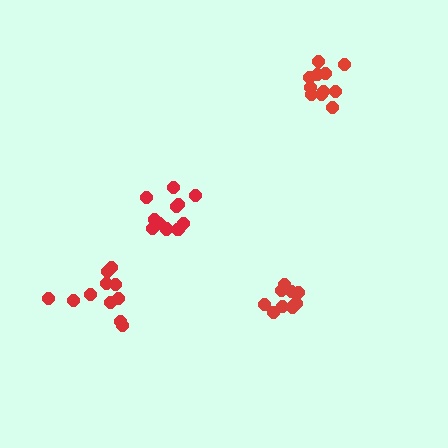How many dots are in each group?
Group 1: 10 dots, Group 2: 11 dots, Group 3: 11 dots, Group 4: 11 dots (43 total).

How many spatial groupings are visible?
There are 4 spatial groupings.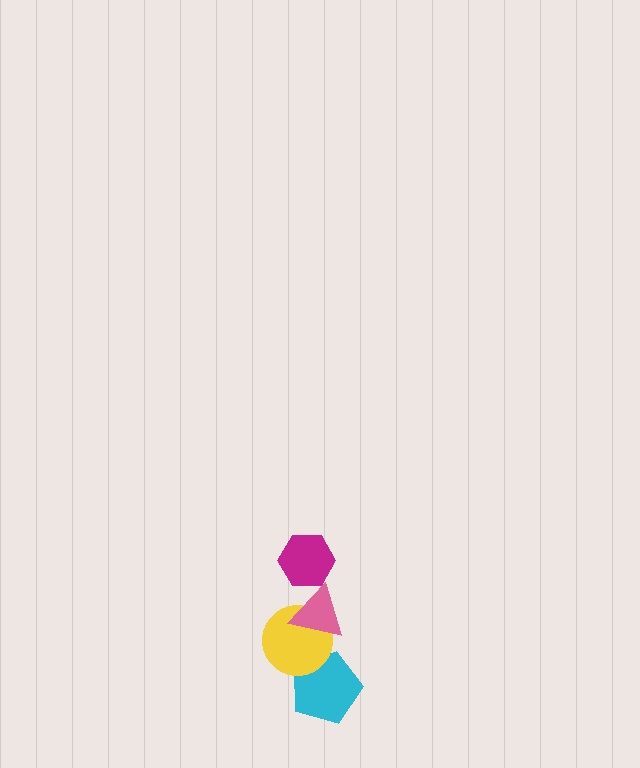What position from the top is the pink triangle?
The pink triangle is 2nd from the top.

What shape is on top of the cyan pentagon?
The yellow circle is on top of the cyan pentagon.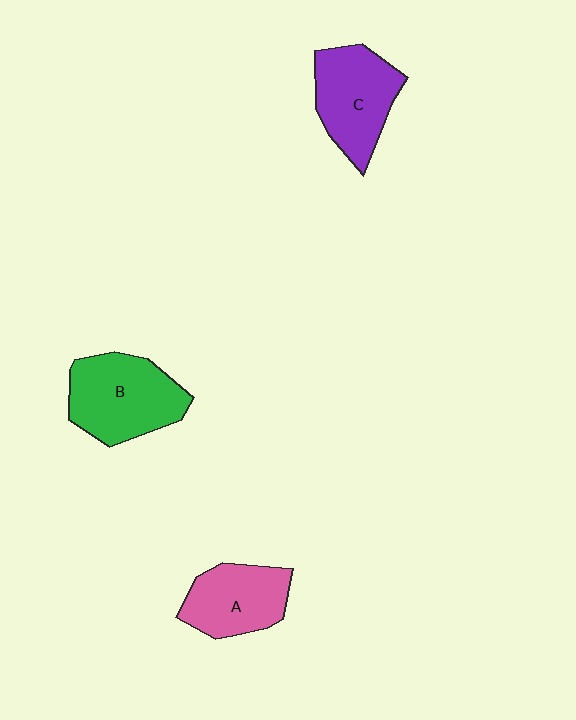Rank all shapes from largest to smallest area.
From largest to smallest: B (green), C (purple), A (pink).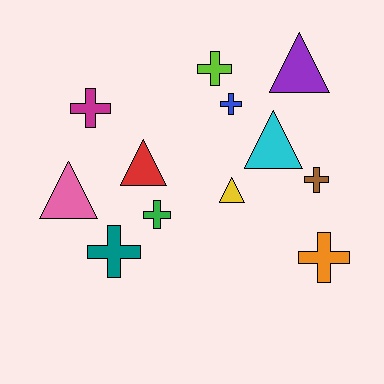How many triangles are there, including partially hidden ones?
There are 5 triangles.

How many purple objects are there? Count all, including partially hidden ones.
There is 1 purple object.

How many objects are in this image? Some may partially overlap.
There are 12 objects.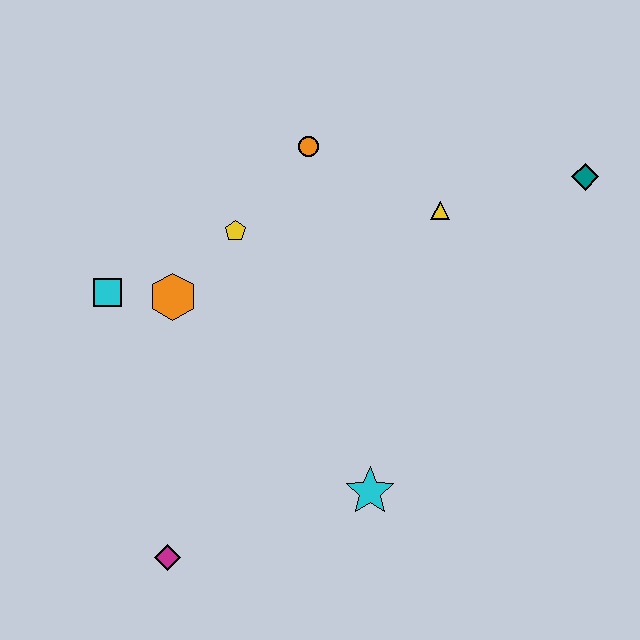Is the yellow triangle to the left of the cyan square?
No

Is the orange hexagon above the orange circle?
No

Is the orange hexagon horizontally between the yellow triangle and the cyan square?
Yes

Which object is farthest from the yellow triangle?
The magenta diamond is farthest from the yellow triangle.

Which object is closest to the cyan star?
The magenta diamond is closest to the cyan star.